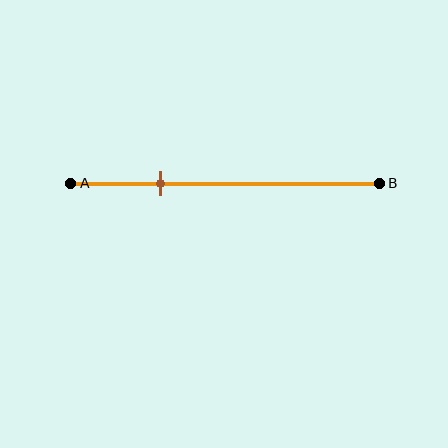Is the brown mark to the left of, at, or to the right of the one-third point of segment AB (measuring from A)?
The brown mark is to the left of the one-third point of segment AB.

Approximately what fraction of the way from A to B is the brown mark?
The brown mark is approximately 30% of the way from A to B.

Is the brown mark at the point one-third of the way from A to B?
No, the mark is at about 30% from A, not at the 33% one-third point.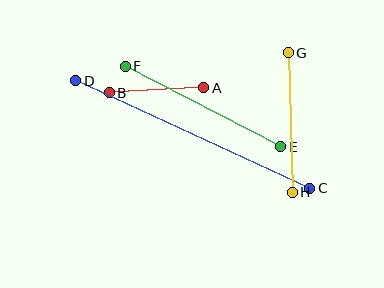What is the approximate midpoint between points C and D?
The midpoint is at approximately (193, 134) pixels.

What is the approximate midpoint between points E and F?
The midpoint is at approximately (203, 107) pixels.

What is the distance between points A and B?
The distance is approximately 95 pixels.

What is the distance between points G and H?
The distance is approximately 140 pixels.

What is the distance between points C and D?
The distance is approximately 257 pixels.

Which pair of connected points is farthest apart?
Points C and D are farthest apart.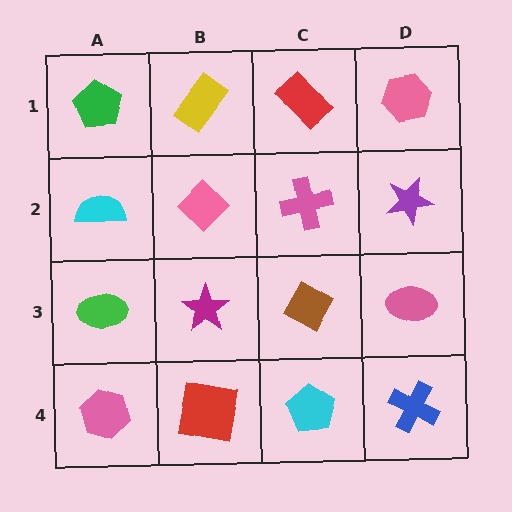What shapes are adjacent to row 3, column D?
A purple star (row 2, column D), a blue cross (row 4, column D), a brown diamond (row 3, column C).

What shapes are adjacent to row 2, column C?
A red rectangle (row 1, column C), a brown diamond (row 3, column C), a pink diamond (row 2, column B), a purple star (row 2, column D).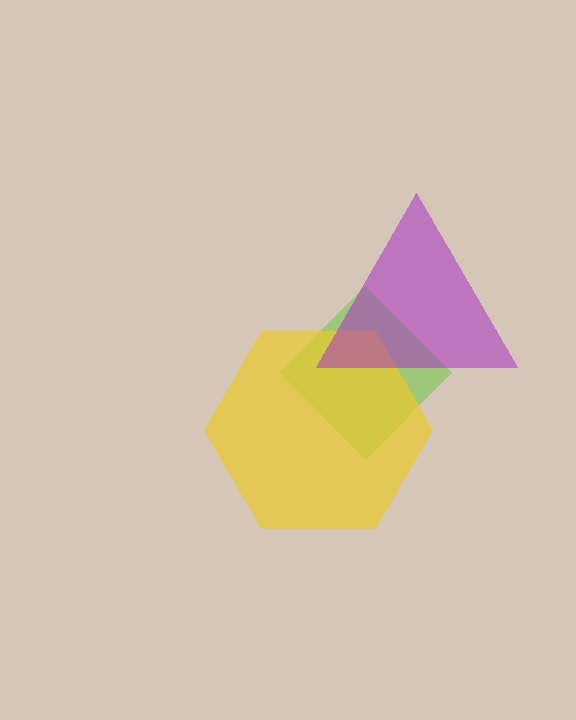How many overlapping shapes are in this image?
There are 3 overlapping shapes in the image.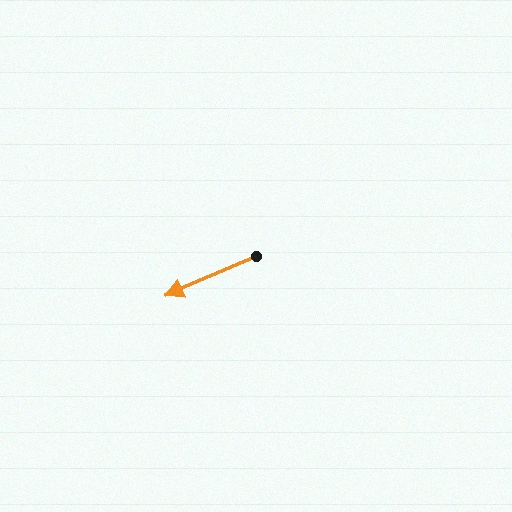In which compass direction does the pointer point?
Southwest.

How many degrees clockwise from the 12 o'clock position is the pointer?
Approximately 247 degrees.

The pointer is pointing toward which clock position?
Roughly 8 o'clock.